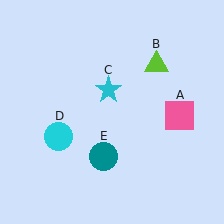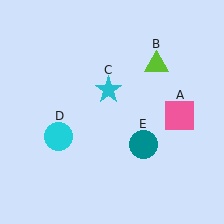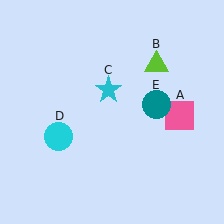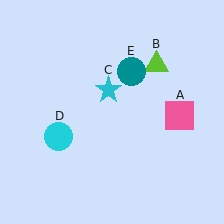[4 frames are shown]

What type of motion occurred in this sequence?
The teal circle (object E) rotated counterclockwise around the center of the scene.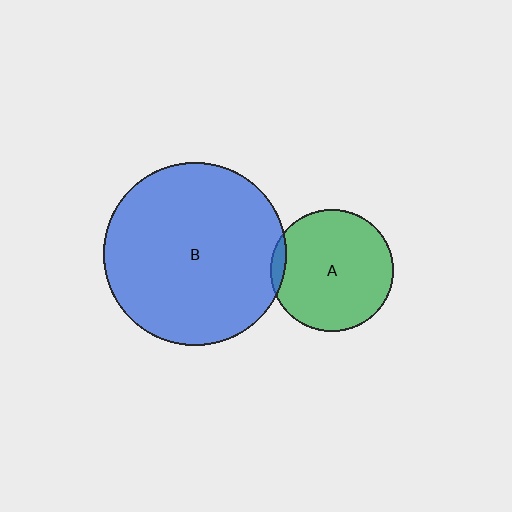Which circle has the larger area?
Circle B (blue).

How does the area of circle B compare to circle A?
Approximately 2.2 times.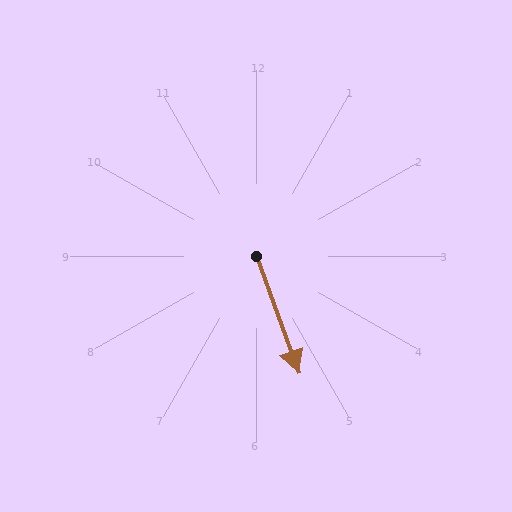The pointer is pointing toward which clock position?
Roughly 5 o'clock.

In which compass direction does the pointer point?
South.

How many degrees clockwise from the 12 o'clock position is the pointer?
Approximately 160 degrees.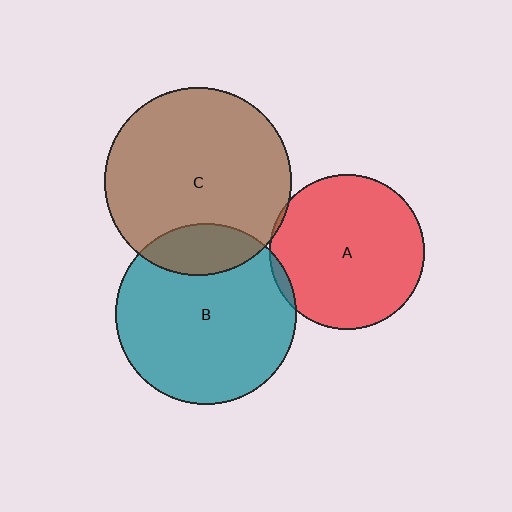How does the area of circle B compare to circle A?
Approximately 1.4 times.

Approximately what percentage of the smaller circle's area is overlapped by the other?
Approximately 20%.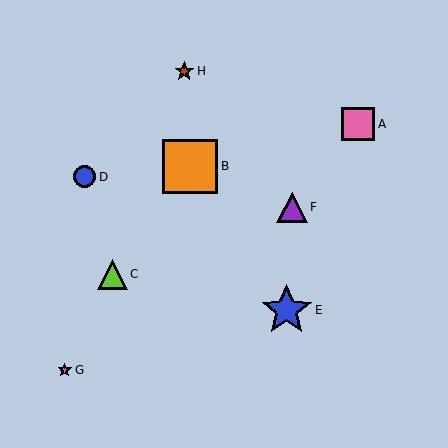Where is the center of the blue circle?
The center of the blue circle is at (85, 177).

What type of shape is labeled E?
Shape E is a blue star.